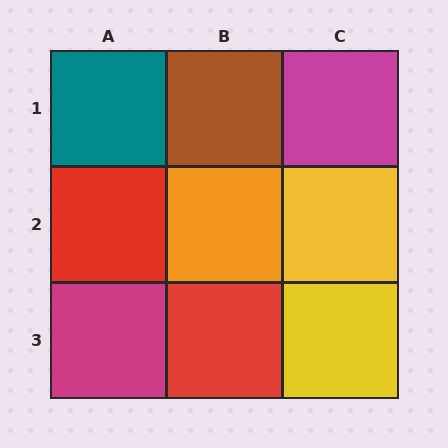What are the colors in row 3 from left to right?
Magenta, red, yellow.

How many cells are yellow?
2 cells are yellow.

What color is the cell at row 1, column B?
Brown.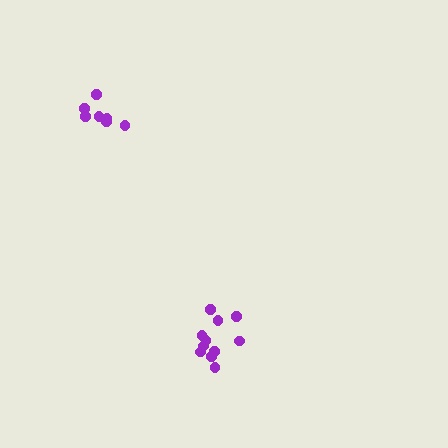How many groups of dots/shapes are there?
There are 2 groups.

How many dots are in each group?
Group 1: 12 dots, Group 2: 7 dots (19 total).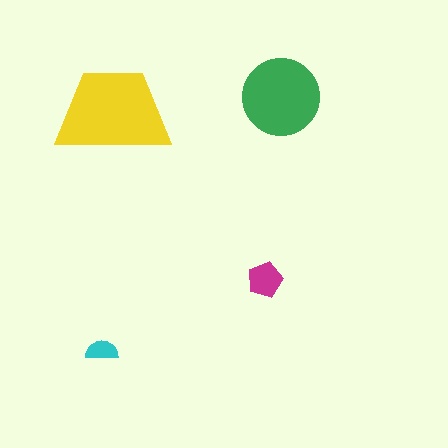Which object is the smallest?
The cyan semicircle.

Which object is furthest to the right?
The green circle is rightmost.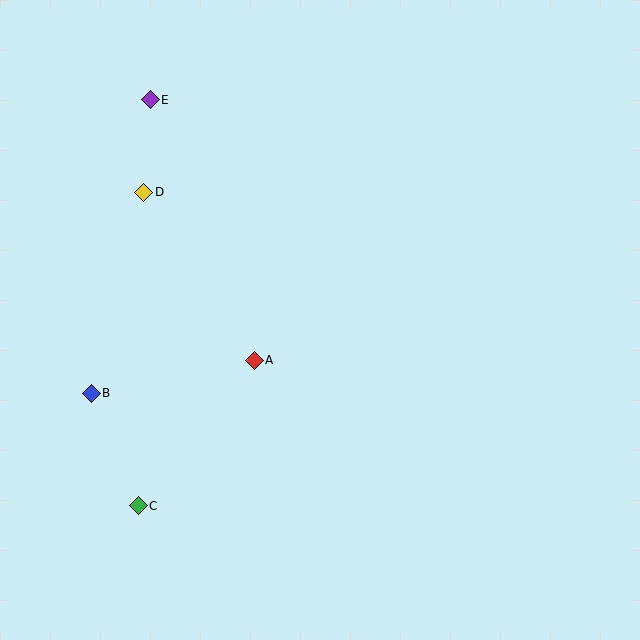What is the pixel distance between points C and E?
The distance between C and E is 406 pixels.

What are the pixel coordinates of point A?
Point A is at (254, 360).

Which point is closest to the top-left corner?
Point E is closest to the top-left corner.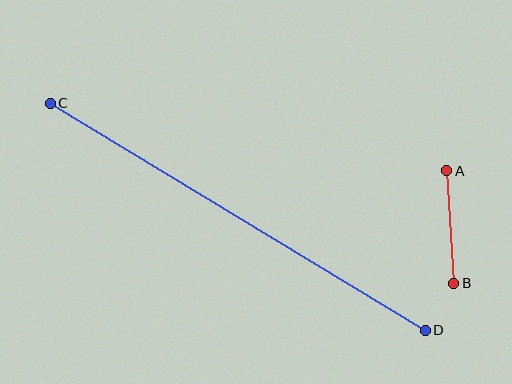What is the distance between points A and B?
The distance is approximately 113 pixels.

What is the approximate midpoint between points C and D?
The midpoint is at approximately (238, 217) pixels.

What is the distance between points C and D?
The distance is approximately 438 pixels.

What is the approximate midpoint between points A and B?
The midpoint is at approximately (450, 227) pixels.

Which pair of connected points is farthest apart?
Points C and D are farthest apart.